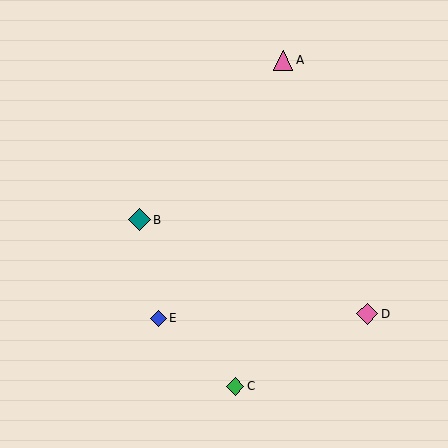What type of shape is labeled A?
Shape A is a pink triangle.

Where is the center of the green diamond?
The center of the green diamond is at (235, 386).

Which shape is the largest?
The teal diamond (labeled B) is the largest.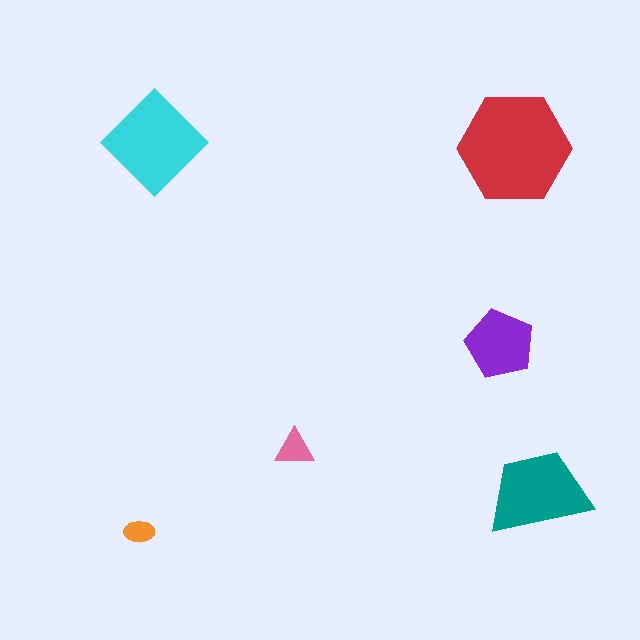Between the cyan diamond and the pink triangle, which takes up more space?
The cyan diamond.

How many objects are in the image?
There are 6 objects in the image.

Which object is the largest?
The red hexagon.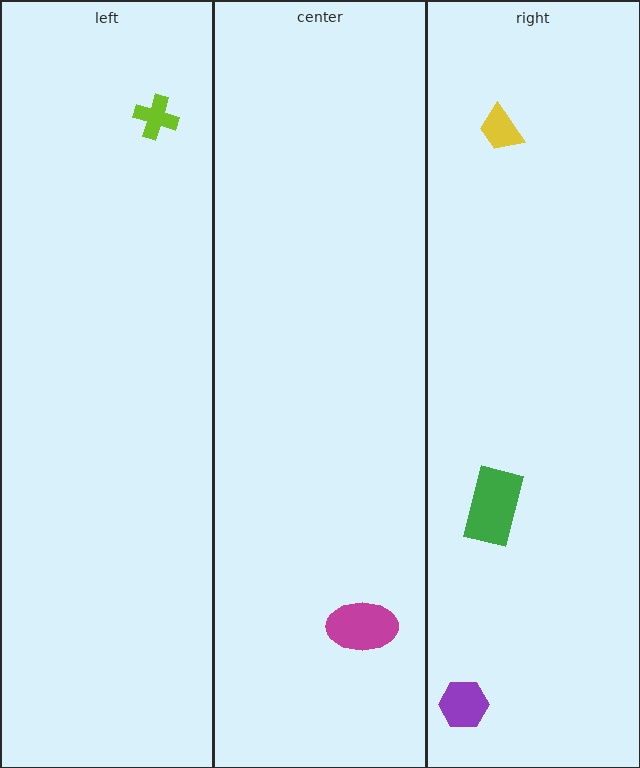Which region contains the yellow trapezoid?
The right region.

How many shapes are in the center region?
1.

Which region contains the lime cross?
The left region.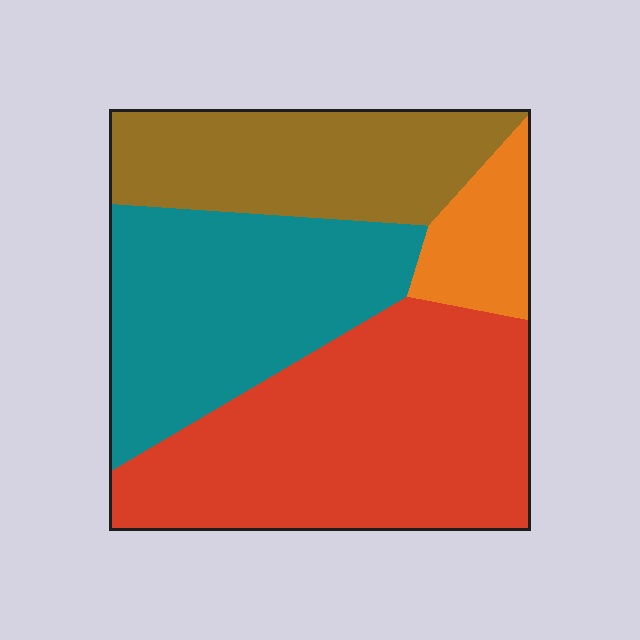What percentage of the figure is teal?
Teal covers 29% of the figure.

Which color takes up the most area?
Red, at roughly 40%.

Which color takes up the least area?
Orange, at roughly 10%.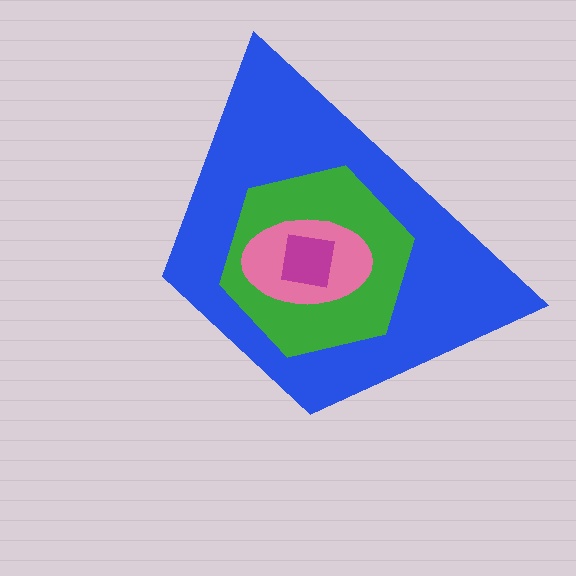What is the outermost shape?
The blue trapezoid.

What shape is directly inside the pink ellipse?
The magenta square.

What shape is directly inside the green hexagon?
The pink ellipse.